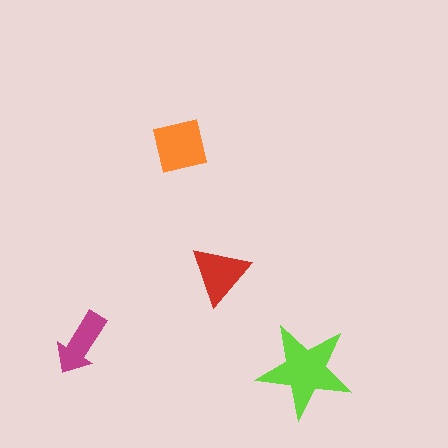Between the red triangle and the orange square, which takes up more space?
The orange square.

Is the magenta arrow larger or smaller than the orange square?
Smaller.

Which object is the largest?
The lime star.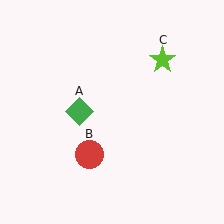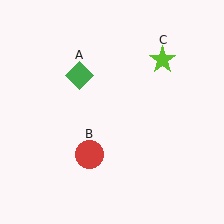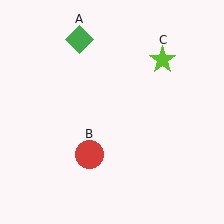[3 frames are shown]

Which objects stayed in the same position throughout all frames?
Red circle (object B) and lime star (object C) remained stationary.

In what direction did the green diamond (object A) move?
The green diamond (object A) moved up.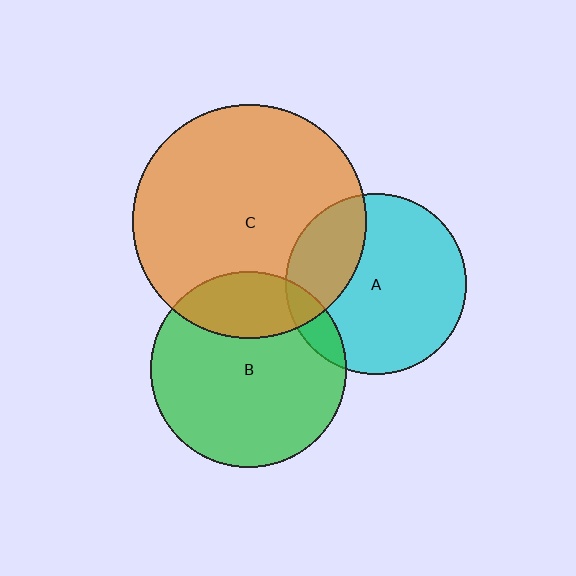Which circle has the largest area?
Circle C (orange).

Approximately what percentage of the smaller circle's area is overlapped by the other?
Approximately 25%.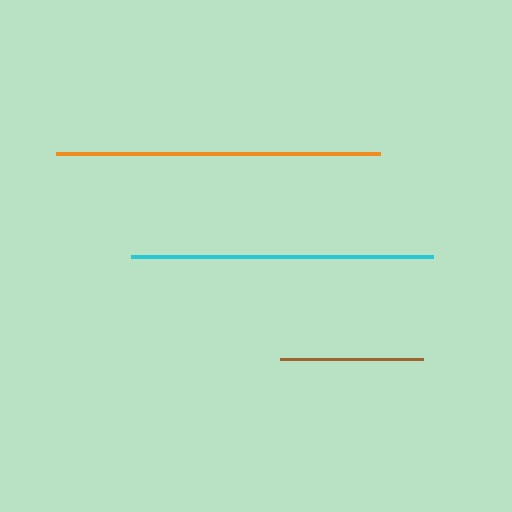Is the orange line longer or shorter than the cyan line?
The orange line is longer than the cyan line.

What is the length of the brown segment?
The brown segment is approximately 143 pixels long.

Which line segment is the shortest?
The brown line is the shortest at approximately 143 pixels.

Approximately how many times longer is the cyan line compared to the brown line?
The cyan line is approximately 2.1 times the length of the brown line.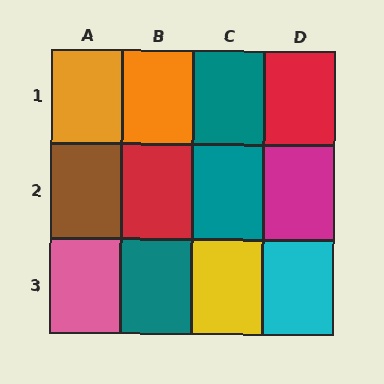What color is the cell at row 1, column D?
Red.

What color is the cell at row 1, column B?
Orange.